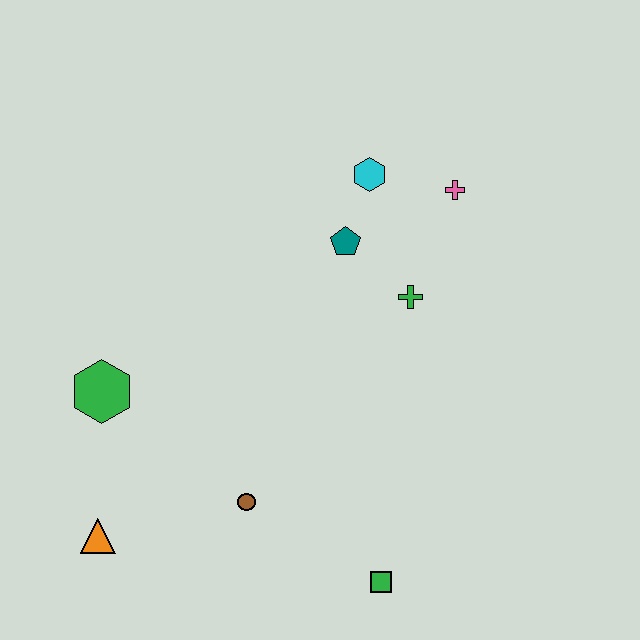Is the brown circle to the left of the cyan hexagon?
Yes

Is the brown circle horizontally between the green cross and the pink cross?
No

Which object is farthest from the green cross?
The orange triangle is farthest from the green cross.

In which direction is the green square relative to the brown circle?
The green square is to the right of the brown circle.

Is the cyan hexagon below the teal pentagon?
No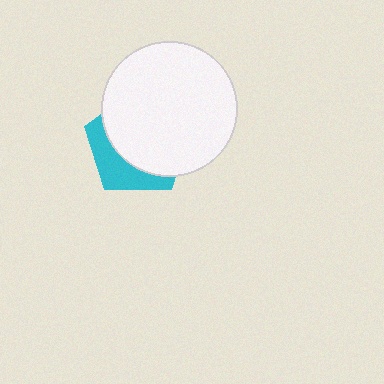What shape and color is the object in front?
The object in front is a white circle.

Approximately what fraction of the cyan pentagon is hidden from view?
Roughly 68% of the cyan pentagon is hidden behind the white circle.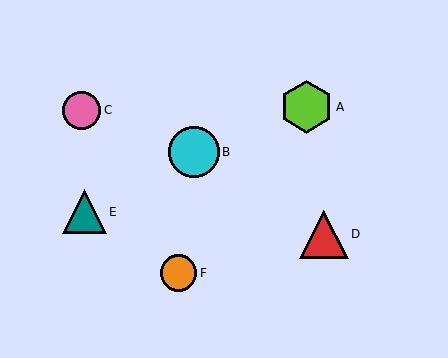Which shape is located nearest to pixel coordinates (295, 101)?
The lime hexagon (labeled A) at (306, 107) is nearest to that location.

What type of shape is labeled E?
Shape E is a teal triangle.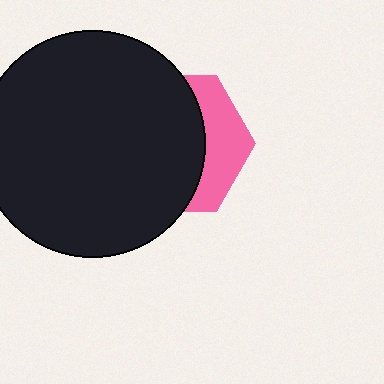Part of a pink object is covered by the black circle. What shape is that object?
It is a hexagon.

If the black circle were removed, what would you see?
You would see the complete pink hexagon.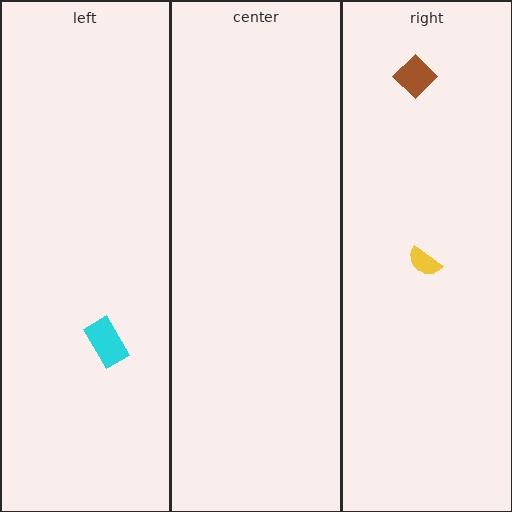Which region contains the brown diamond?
The right region.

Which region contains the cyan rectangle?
The left region.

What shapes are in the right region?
The brown diamond, the yellow semicircle.